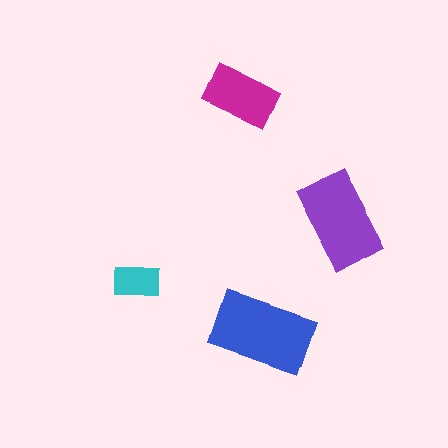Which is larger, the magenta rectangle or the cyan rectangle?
The magenta one.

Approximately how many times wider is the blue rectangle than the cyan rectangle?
About 2 times wider.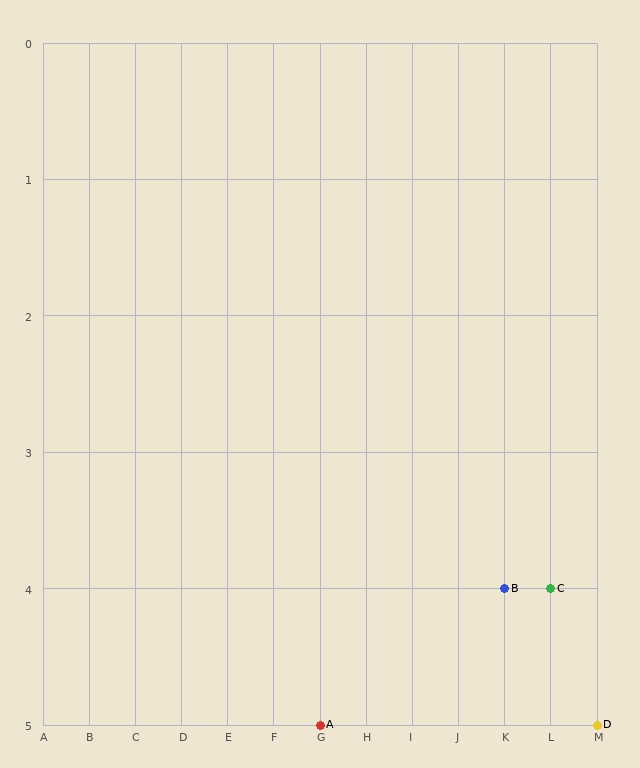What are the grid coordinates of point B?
Point B is at grid coordinates (K, 4).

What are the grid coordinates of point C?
Point C is at grid coordinates (L, 4).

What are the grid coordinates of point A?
Point A is at grid coordinates (G, 5).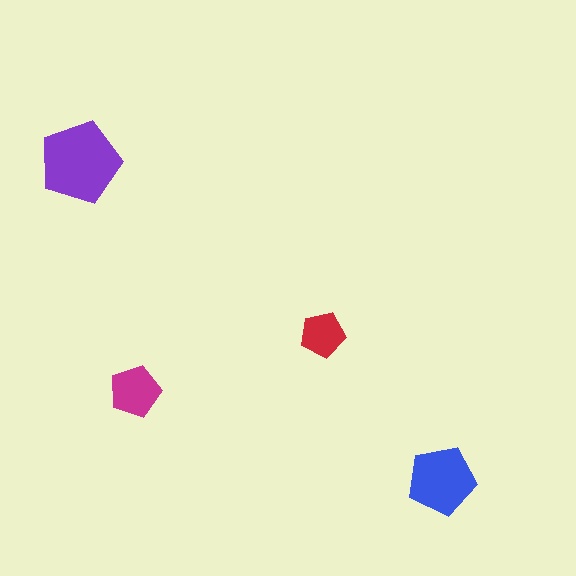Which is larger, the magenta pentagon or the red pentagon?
The magenta one.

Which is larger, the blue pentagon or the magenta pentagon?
The blue one.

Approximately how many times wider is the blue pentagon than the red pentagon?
About 1.5 times wider.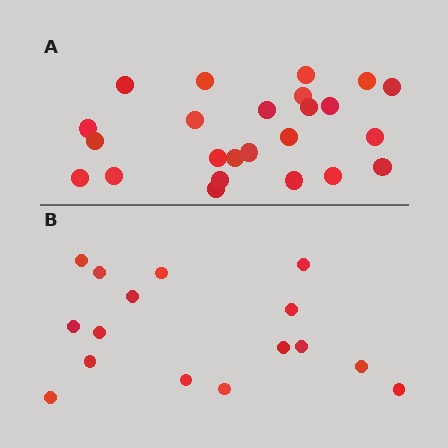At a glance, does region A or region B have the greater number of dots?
Region A (the top region) has more dots.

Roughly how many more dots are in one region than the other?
Region A has roughly 8 or so more dots than region B.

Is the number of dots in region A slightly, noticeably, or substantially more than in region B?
Region A has substantially more. The ratio is roughly 1.5 to 1.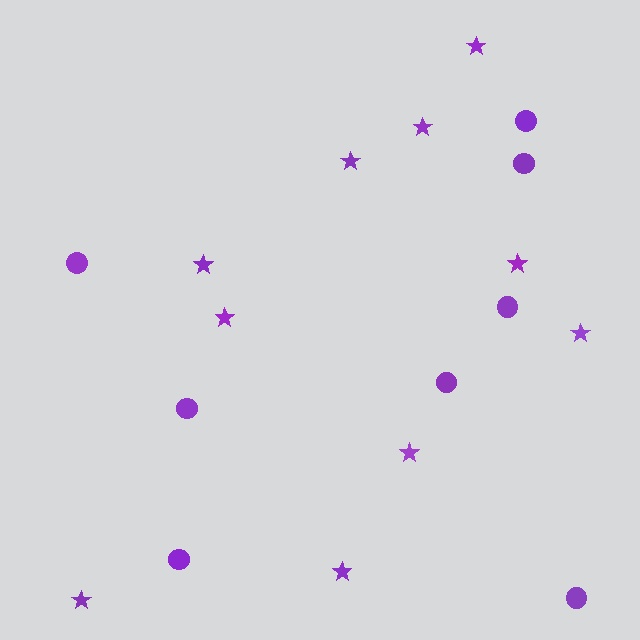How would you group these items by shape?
There are 2 groups: one group of circles (8) and one group of stars (10).